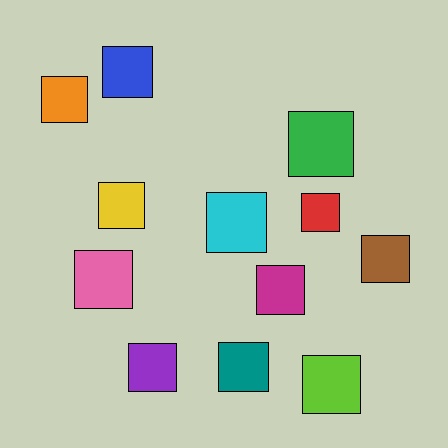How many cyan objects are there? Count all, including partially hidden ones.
There is 1 cyan object.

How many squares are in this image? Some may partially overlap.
There are 12 squares.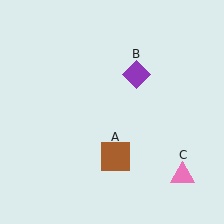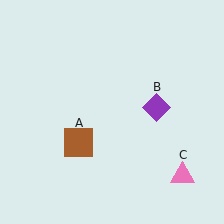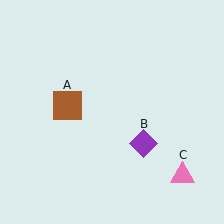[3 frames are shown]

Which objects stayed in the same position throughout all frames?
Pink triangle (object C) remained stationary.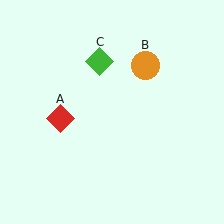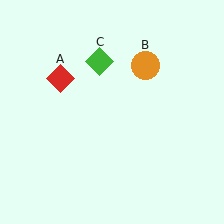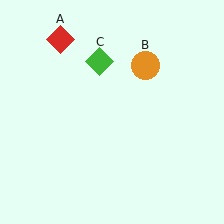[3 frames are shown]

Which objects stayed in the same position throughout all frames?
Orange circle (object B) and green diamond (object C) remained stationary.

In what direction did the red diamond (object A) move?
The red diamond (object A) moved up.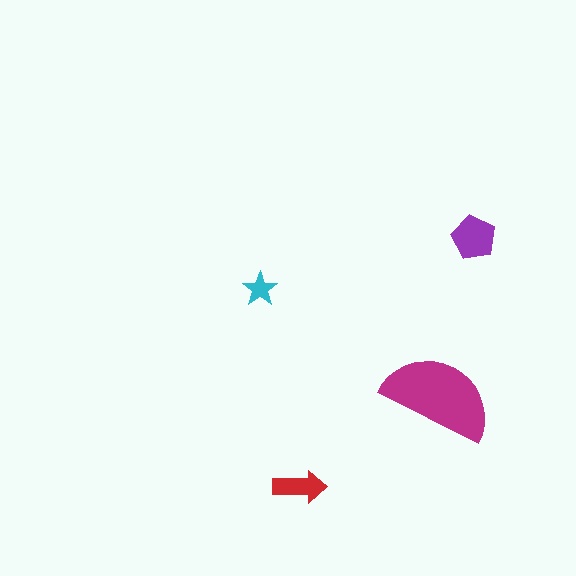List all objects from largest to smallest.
The magenta semicircle, the purple pentagon, the red arrow, the cyan star.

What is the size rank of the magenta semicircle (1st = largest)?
1st.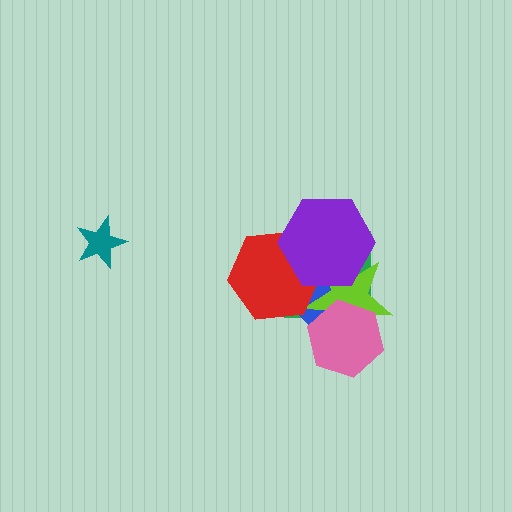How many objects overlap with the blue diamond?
5 objects overlap with the blue diamond.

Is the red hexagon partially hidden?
Yes, it is partially covered by another shape.